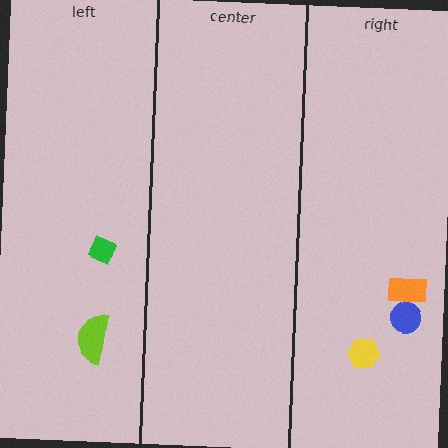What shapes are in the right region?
The blue circle, the yellow hexagon, the orange rectangle.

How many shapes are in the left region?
2.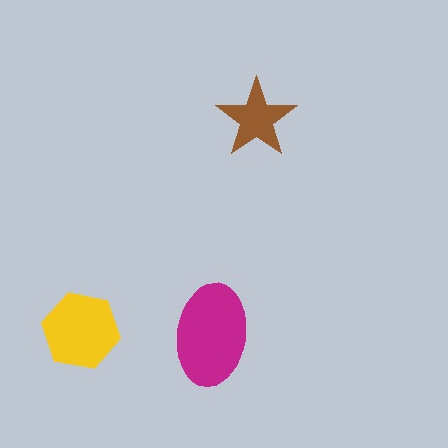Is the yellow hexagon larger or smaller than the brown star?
Larger.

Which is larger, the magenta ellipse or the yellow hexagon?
The magenta ellipse.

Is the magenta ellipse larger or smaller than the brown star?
Larger.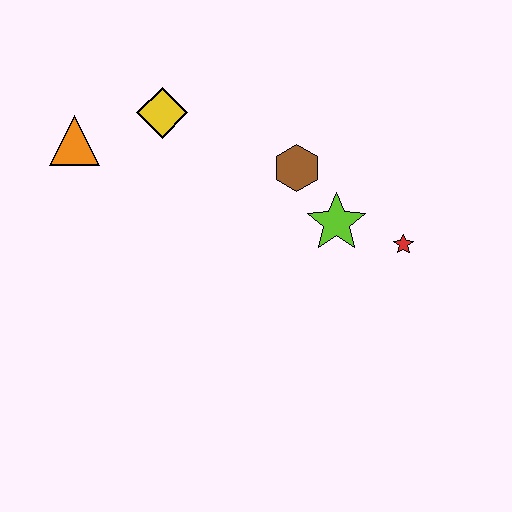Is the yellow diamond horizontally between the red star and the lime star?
No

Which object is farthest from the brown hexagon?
The orange triangle is farthest from the brown hexagon.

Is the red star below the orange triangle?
Yes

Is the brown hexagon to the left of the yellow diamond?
No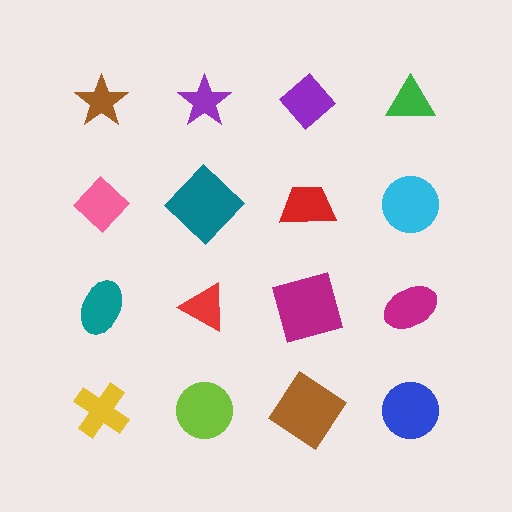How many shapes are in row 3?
4 shapes.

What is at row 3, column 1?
A teal ellipse.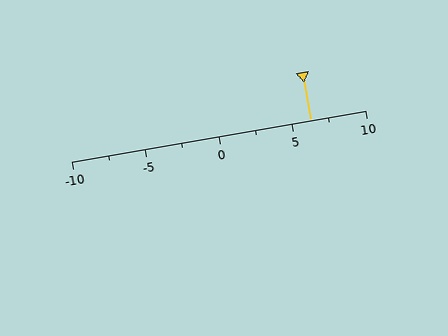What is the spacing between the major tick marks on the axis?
The major ticks are spaced 5 apart.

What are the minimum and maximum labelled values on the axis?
The axis runs from -10 to 10.